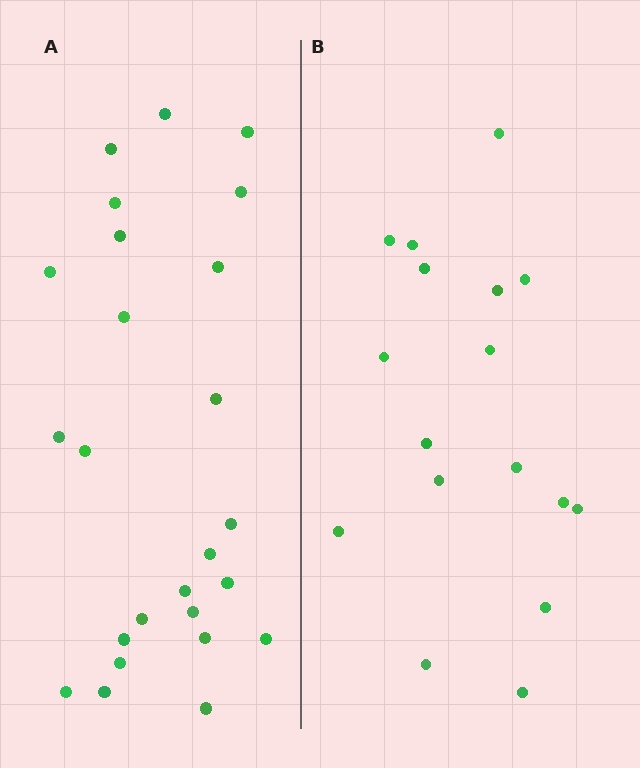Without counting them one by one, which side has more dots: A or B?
Region A (the left region) has more dots.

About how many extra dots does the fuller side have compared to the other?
Region A has roughly 8 or so more dots than region B.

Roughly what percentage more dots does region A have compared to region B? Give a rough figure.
About 45% more.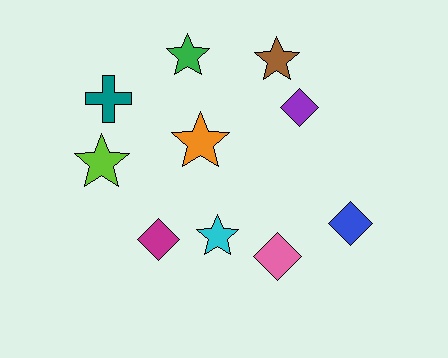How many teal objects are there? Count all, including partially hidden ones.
There is 1 teal object.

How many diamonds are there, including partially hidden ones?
There are 4 diamonds.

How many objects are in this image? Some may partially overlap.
There are 10 objects.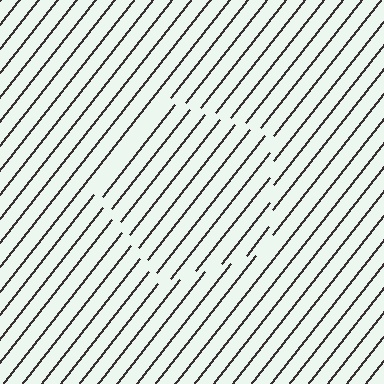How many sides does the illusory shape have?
5 sides — the line-ends trace a pentagon.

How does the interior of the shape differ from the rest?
The interior of the shape contains the same grating, shifted by half a period — the contour is defined by the phase discontinuity where line-ends from the inner and outer gratings abut.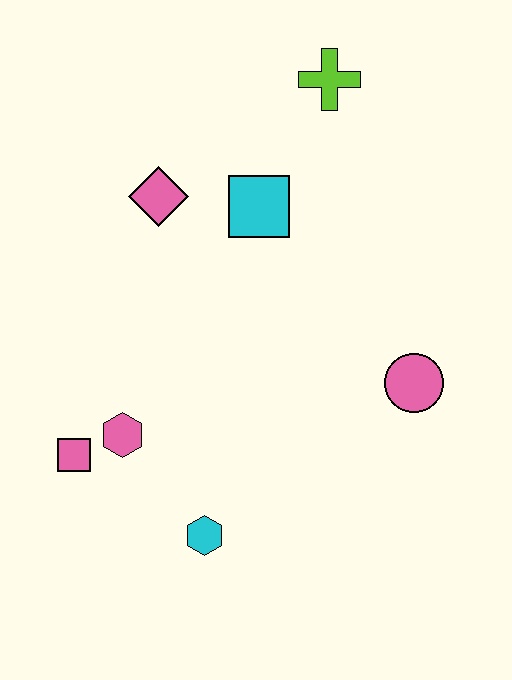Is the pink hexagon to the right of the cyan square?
No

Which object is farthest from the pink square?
The lime cross is farthest from the pink square.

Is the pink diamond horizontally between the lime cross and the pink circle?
No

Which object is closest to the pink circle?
The cyan square is closest to the pink circle.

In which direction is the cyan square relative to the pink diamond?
The cyan square is to the right of the pink diamond.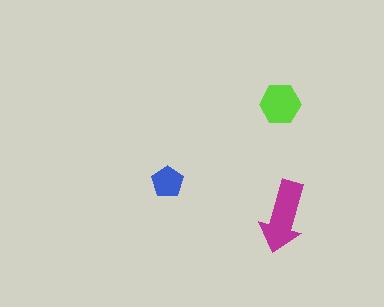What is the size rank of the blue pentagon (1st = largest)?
3rd.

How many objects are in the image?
There are 3 objects in the image.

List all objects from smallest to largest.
The blue pentagon, the lime hexagon, the magenta arrow.